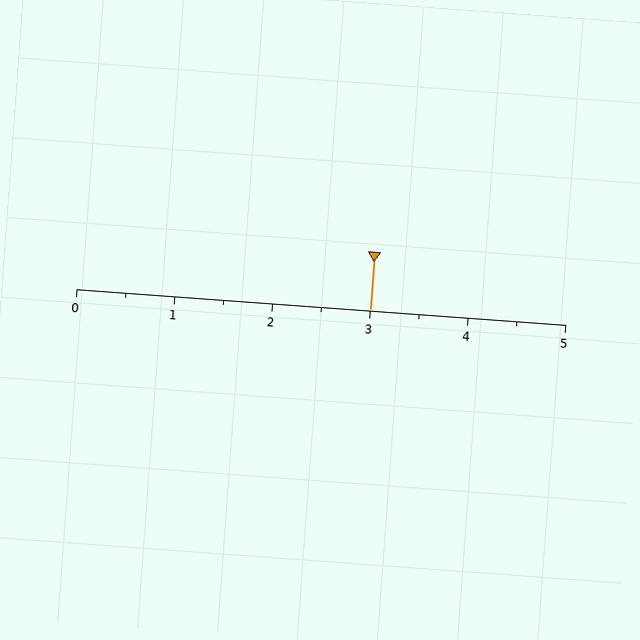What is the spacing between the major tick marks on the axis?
The major ticks are spaced 1 apart.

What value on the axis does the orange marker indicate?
The marker indicates approximately 3.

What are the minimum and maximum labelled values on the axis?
The axis runs from 0 to 5.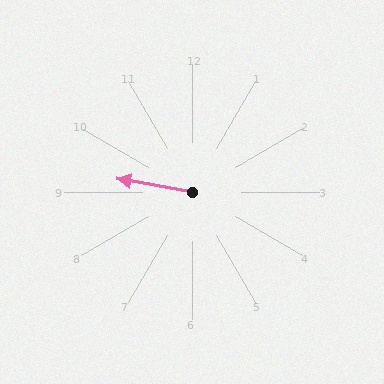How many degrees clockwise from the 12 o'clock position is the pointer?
Approximately 280 degrees.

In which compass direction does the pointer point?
West.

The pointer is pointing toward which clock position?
Roughly 9 o'clock.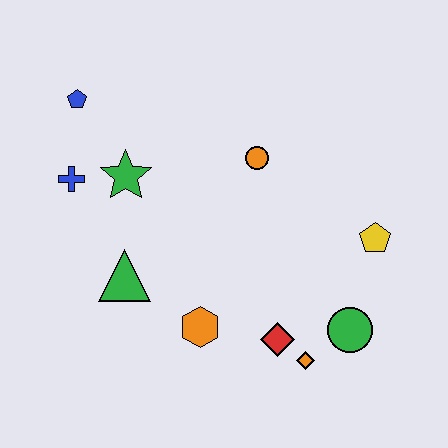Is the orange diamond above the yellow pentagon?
No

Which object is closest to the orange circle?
The green star is closest to the orange circle.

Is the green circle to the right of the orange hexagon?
Yes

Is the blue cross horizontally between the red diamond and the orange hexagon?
No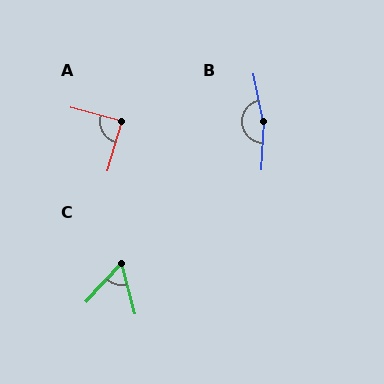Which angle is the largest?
B, at approximately 165 degrees.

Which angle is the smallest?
C, at approximately 58 degrees.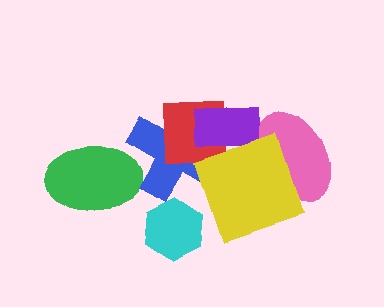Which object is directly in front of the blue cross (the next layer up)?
The red square is directly in front of the blue cross.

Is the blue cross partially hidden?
Yes, it is partially covered by another shape.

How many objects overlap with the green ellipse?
1 object overlaps with the green ellipse.